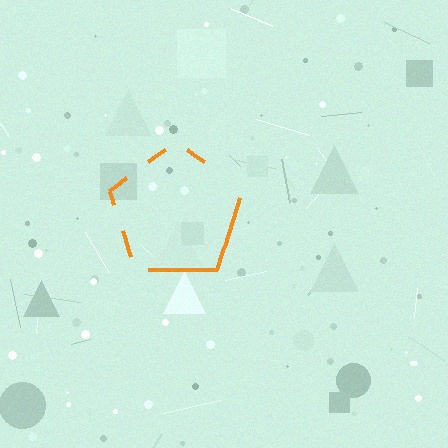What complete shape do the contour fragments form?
The contour fragments form a pentagon.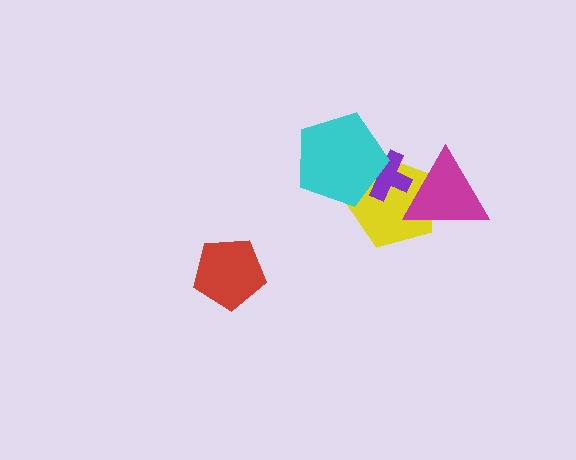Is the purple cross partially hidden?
Yes, it is partially covered by another shape.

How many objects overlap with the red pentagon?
0 objects overlap with the red pentagon.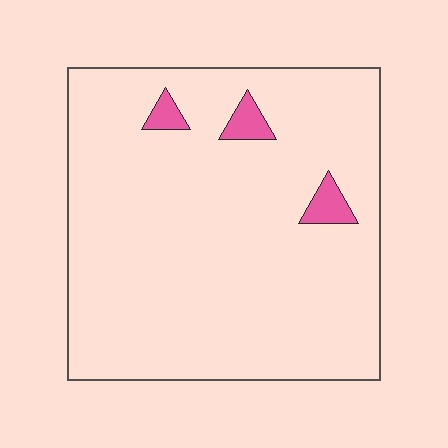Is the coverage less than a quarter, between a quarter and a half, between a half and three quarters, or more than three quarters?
Less than a quarter.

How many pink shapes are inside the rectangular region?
3.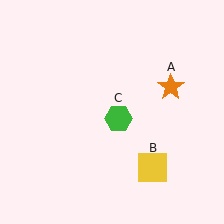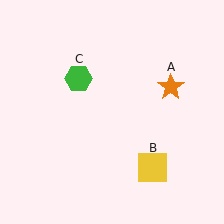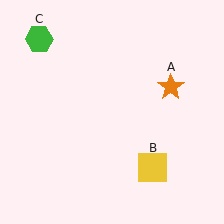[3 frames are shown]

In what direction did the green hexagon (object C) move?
The green hexagon (object C) moved up and to the left.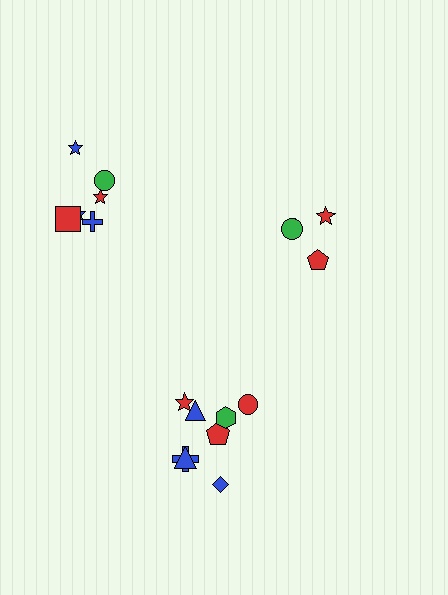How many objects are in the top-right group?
There are 4 objects.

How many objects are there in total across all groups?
There are 18 objects.